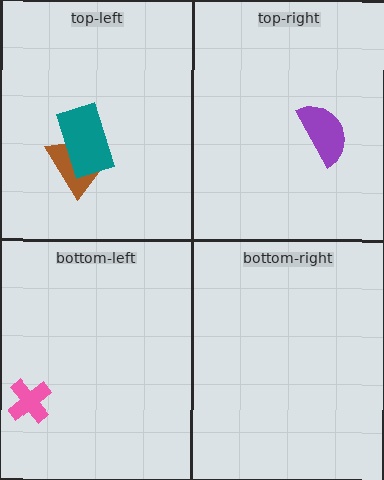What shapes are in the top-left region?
The brown trapezoid, the teal rectangle.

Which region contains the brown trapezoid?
The top-left region.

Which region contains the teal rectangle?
The top-left region.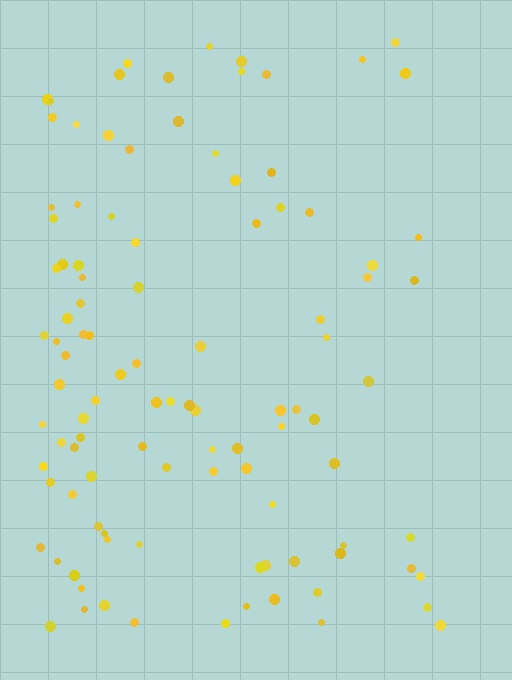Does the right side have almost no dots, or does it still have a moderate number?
Still a moderate number, just noticeably fewer than the left.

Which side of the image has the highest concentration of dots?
The left.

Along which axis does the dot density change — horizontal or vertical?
Horizontal.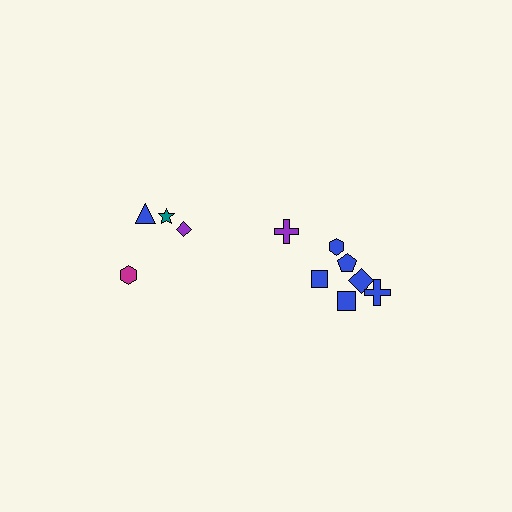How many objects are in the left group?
There are 4 objects.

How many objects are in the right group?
There are 7 objects.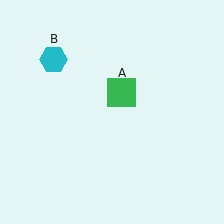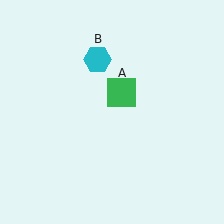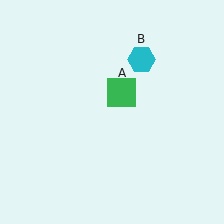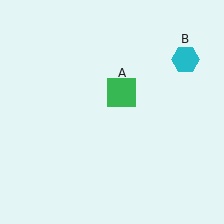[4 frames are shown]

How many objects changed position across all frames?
1 object changed position: cyan hexagon (object B).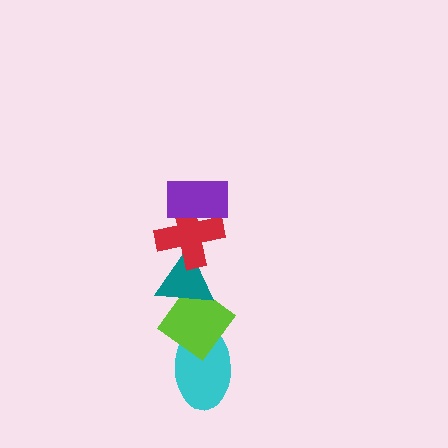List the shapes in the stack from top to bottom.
From top to bottom: the purple rectangle, the red cross, the teal triangle, the lime diamond, the cyan ellipse.